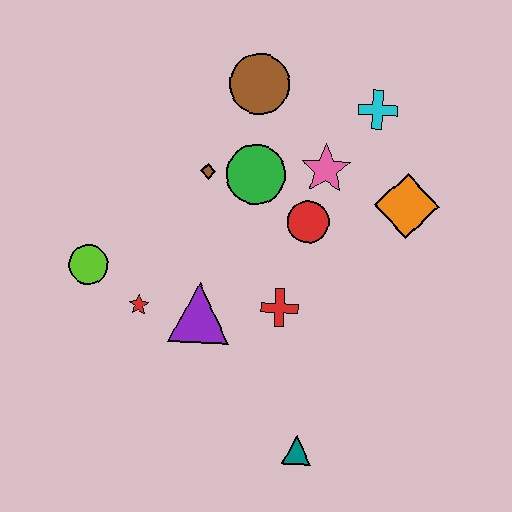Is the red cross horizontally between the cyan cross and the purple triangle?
Yes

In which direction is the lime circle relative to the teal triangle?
The lime circle is to the left of the teal triangle.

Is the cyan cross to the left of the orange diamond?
Yes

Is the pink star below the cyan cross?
Yes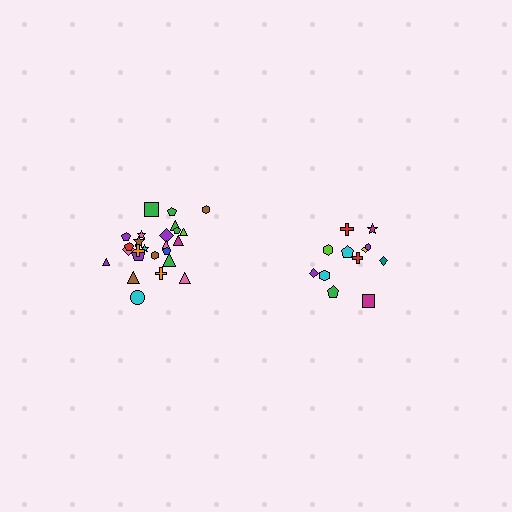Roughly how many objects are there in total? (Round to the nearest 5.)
Roughly 35 objects in total.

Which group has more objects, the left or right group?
The left group.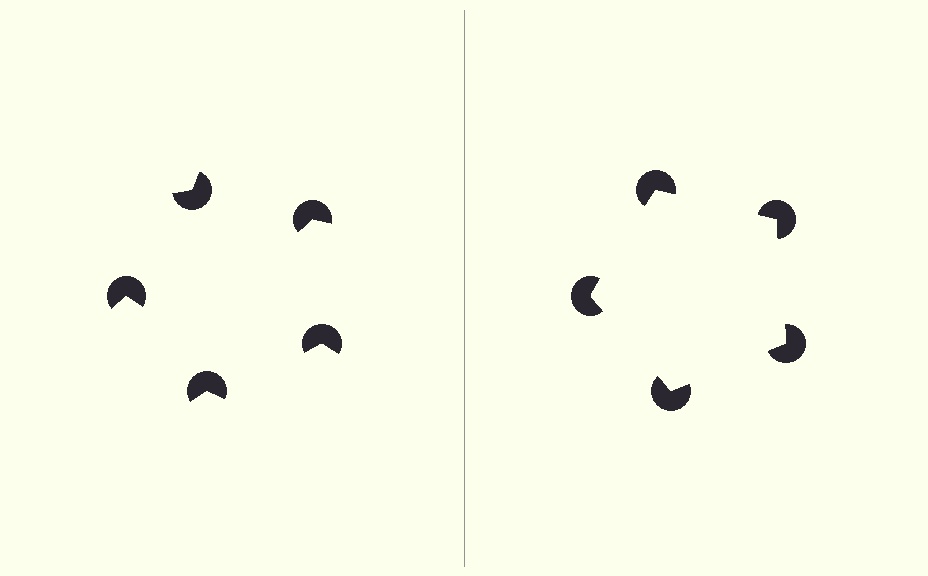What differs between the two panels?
The pac-man discs are positioned identically on both sides; only the wedge orientations differ. On the right they align to a pentagon; on the left they are misaligned.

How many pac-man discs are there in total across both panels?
10 — 5 on each side.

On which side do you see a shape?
An illusory pentagon appears on the right side. On the left side the wedge cuts are rotated, so no coherent shape forms.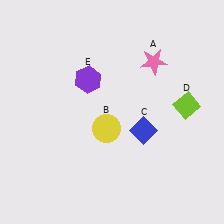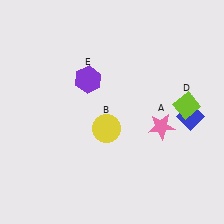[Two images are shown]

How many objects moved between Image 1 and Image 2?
2 objects moved between the two images.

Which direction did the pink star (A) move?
The pink star (A) moved down.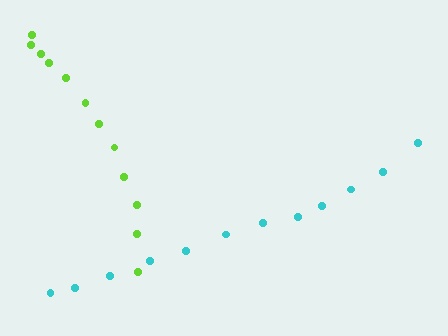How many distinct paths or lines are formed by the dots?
There are 2 distinct paths.